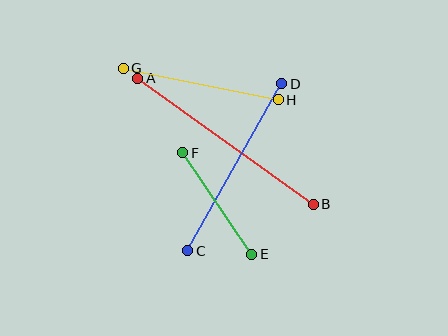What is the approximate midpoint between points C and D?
The midpoint is at approximately (235, 167) pixels.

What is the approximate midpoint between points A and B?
The midpoint is at approximately (225, 141) pixels.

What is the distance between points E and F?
The distance is approximately 123 pixels.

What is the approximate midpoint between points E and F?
The midpoint is at approximately (217, 203) pixels.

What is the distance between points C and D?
The distance is approximately 191 pixels.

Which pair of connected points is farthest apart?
Points A and B are farthest apart.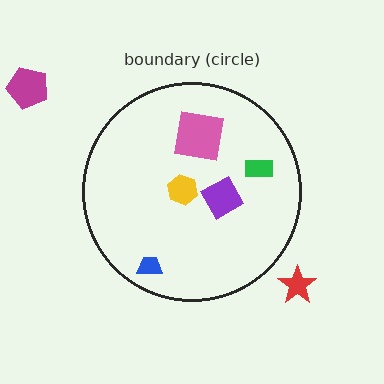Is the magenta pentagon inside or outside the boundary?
Outside.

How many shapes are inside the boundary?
5 inside, 2 outside.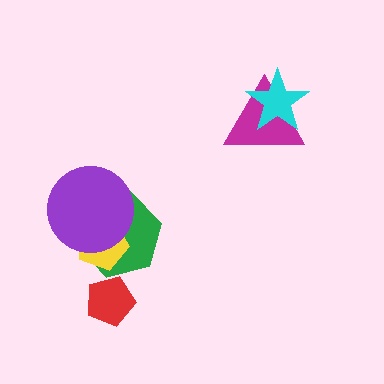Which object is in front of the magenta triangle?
The cyan star is in front of the magenta triangle.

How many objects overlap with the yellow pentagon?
2 objects overlap with the yellow pentagon.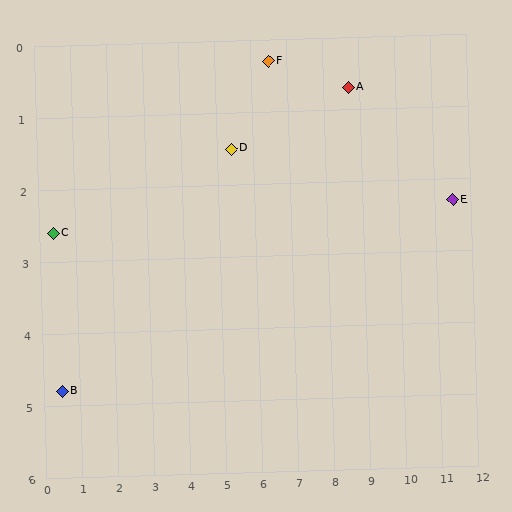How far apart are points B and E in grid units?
Points B and E are about 11.3 grid units apart.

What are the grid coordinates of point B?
Point B is at approximately (0.5, 4.8).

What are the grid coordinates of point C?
Point C is at approximately (0.4, 2.6).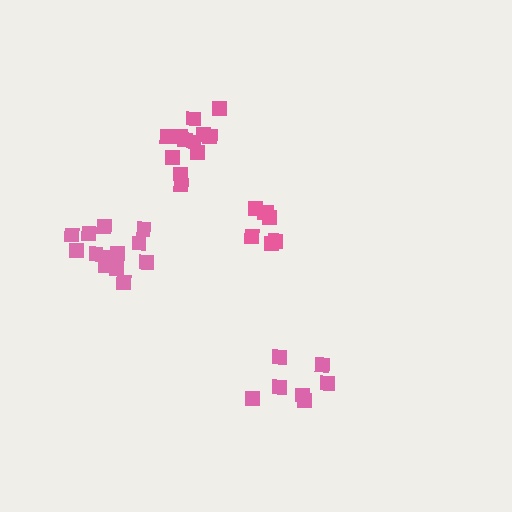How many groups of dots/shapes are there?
There are 4 groups.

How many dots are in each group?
Group 1: 7 dots, Group 2: 13 dots, Group 3: 13 dots, Group 4: 7 dots (40 total).